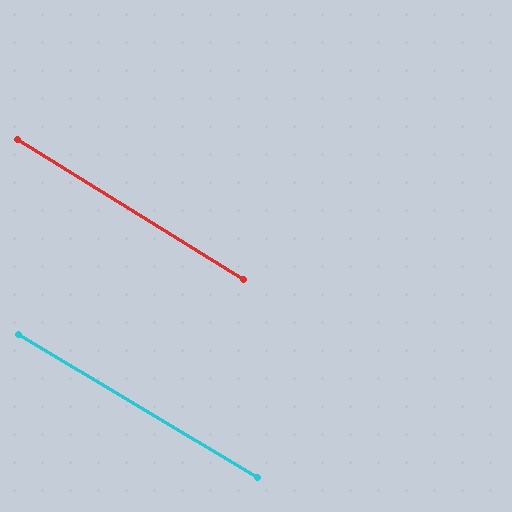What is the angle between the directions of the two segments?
Approximately 1 degree.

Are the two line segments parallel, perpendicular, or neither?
Parallel — their directions differ by only 0.9°.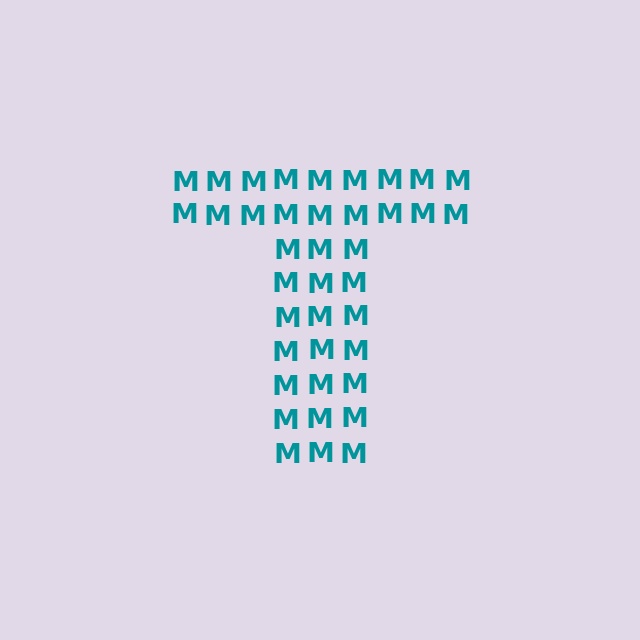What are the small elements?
The small elements are letter M's.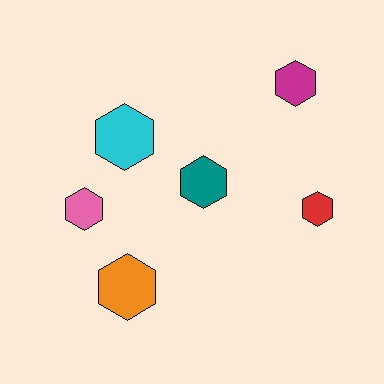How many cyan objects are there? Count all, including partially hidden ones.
There is 1 cyan object.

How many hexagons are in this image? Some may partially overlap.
There are 6 hexagons.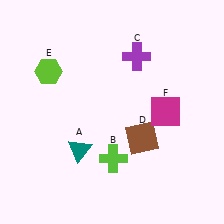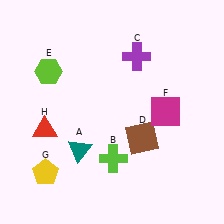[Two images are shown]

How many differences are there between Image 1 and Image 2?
There are 2 differences between the two images.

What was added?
A yellow pentagon (G), a red triangle (H) were added in Image 2.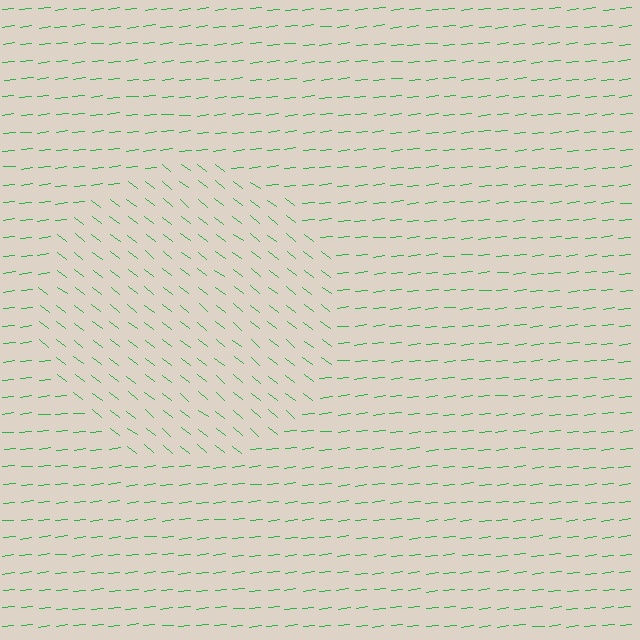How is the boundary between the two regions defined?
The boundary is defined purely by a change in line orientation (approximately 45 degrees difference). All lines are the same color and thickness.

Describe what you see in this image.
The image is filled with small green line segments. A circle region in the image has lines oriented differently from the surrounding lines, creating a visible texture boundary.